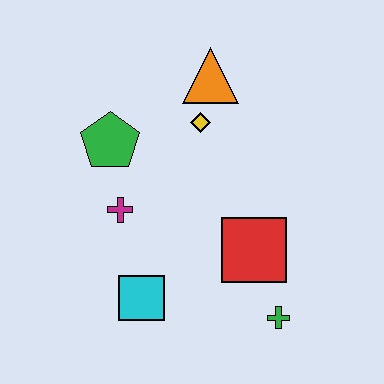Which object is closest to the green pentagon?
The magenta cross is closest to the green pentagon.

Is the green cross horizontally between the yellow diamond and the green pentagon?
No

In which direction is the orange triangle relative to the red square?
The orange triangle is above the red square.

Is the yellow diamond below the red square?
No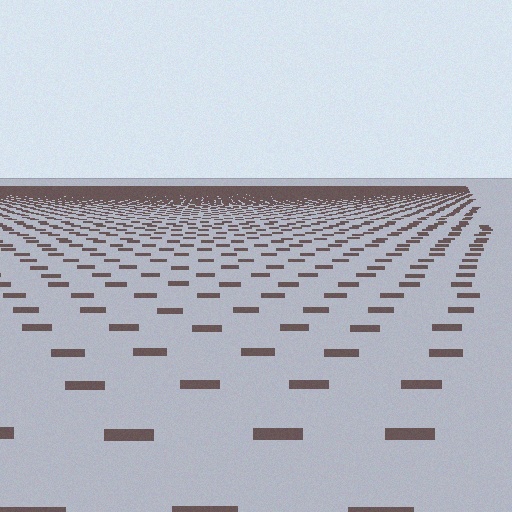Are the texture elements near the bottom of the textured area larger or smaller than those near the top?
Larger. Near the bottom, elements are closer to the viewer and appear at a bigger on-screen size.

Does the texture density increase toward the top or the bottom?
Density increases toward the top.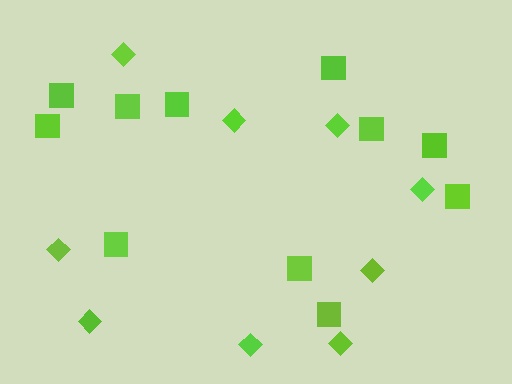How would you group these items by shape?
There are 2 groups: one group of squares (11) and one group of diamonds (9).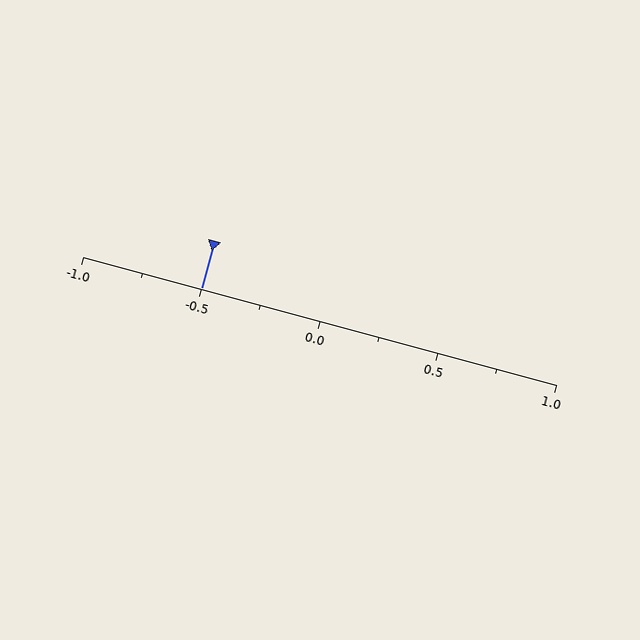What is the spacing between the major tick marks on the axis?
The major ticks are spaced 0.5 apart.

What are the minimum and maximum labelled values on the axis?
The axis runs from -1.0 to 1.0.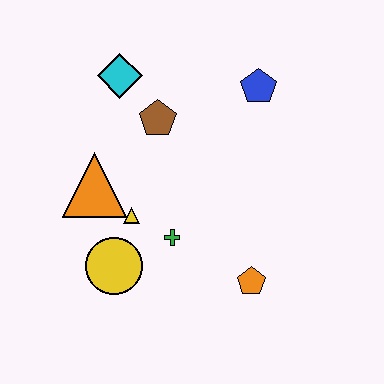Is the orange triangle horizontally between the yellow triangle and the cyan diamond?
No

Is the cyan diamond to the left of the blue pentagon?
Yes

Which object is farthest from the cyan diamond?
The orange pentagon is farthest from the cyan diamond.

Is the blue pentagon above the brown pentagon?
Yes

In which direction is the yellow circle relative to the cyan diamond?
The yellow circle is below the cyan diamond.